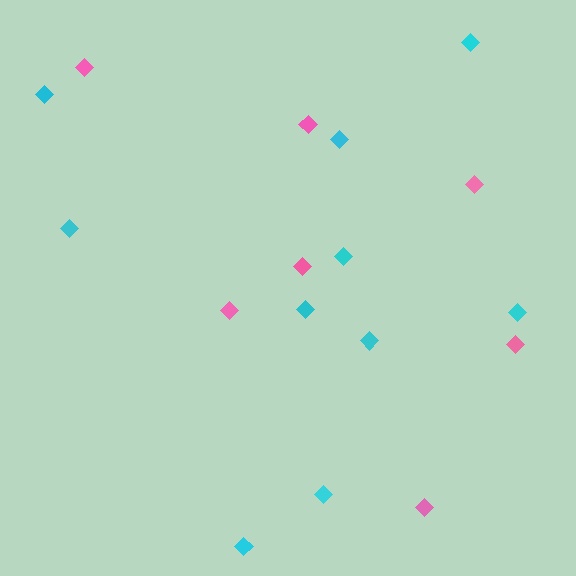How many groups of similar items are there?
There are 2 groups: one group of cyan diamonds (10) and one group of pink diamonds (7).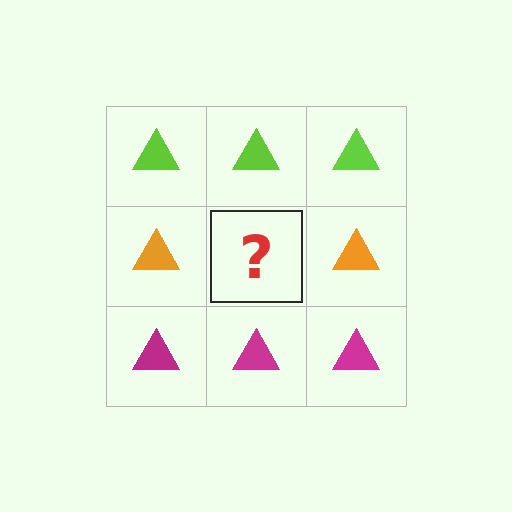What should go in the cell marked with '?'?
The missing cell should contain an orange triangle.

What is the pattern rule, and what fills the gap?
The rule is that each row has a consistent color. The gap should be filled with an orange triangle.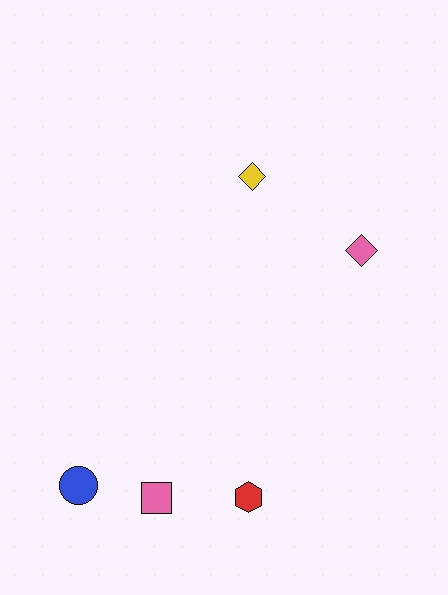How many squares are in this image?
There is 1 square.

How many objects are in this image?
There are 5 objects.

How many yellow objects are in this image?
There is 1 yellow object.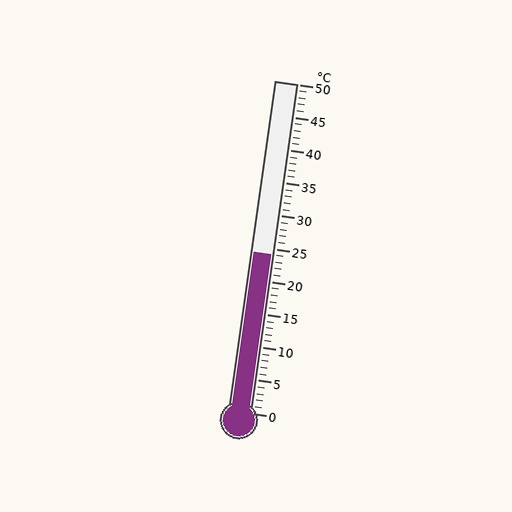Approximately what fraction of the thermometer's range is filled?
The thermometer is filled to approximately 50% of its range.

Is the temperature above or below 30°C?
The temperature is below 30°C.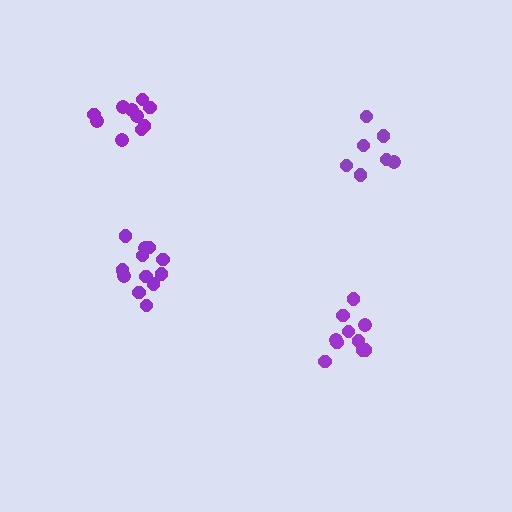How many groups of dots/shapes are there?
There are 4 groups.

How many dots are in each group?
Group 1: 12 dots, Group 2: 7 dots, Group 3: 10 dots, Group 4: 10 dots (39 total).